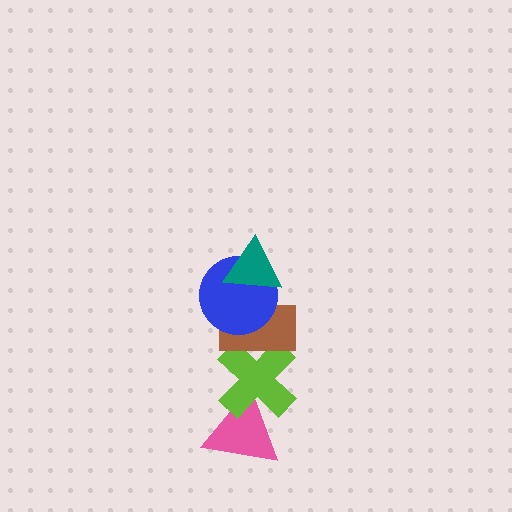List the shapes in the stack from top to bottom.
From top to bottom: the teal triangle, the blue circle, the brown rectangle, the lime cross, the pink triangle.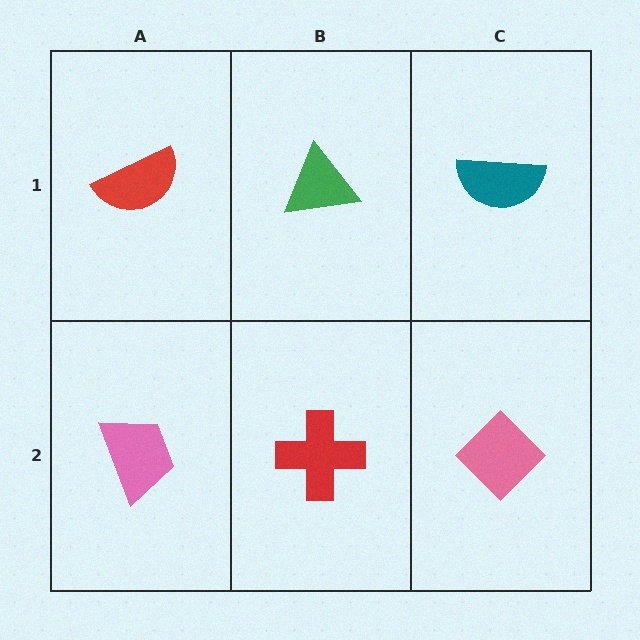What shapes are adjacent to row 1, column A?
A pink trapezoid (row 2, column A), a green triangle (row 1, column B).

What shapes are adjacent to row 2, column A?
A red semicircle (row 1, column A), a red cross (row 2, column B).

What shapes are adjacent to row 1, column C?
A pink diamond (row 2, column C), a green triangle (row 1, column B).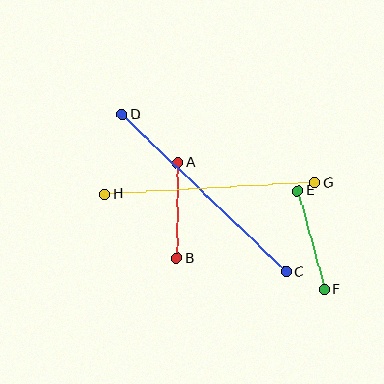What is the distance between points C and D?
The distance is approximately 227 pixels.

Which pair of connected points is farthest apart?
Points C and D are farthest apart.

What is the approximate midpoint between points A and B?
The midpoint is at approximately (177, 210) pixels.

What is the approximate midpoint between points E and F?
The midpoint is at approximately (311, 240) pixels.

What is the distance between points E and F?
The distance is approximately 102 pixels.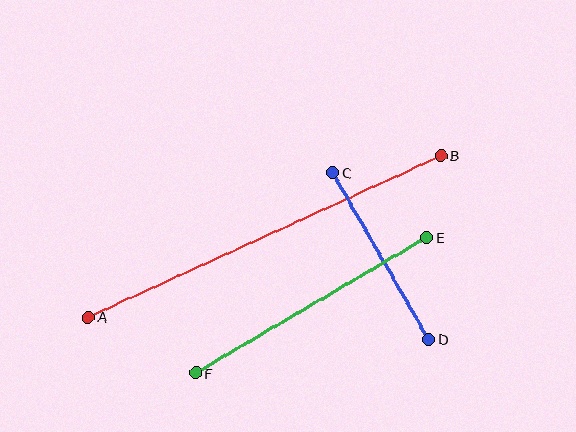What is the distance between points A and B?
The distance is approximately 388 pixels.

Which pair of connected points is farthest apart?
Points A and B are farthest apart.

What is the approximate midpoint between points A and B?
The midpoint is at approximately (265, 236) pixels.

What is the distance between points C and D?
The distance is approximately 192 pixels.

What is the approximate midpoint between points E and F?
The midpoint is at approximately (311, 305) pixels.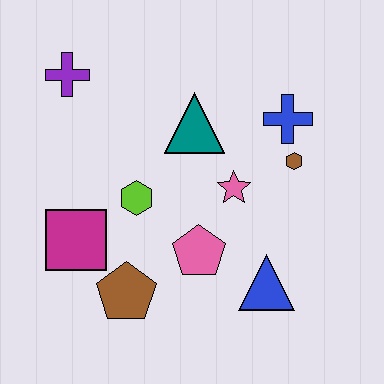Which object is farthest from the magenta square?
The blue cross is farthest from the magenta square.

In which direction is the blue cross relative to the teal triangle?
The blue cross is to the right of the teal triangle.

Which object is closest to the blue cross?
The brown hexagon is closest to the blue cross.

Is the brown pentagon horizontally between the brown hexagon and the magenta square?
Yes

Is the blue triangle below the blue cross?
Yes